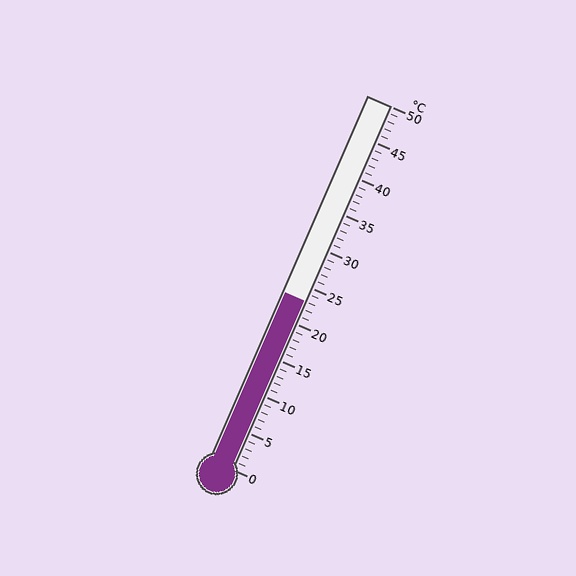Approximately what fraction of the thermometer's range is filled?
The thermometer is filled to approximately 45% of its range.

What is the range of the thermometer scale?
The thermometer scale ranges from 0°C to 50°C.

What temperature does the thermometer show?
The thermometer shows approximately 23°C.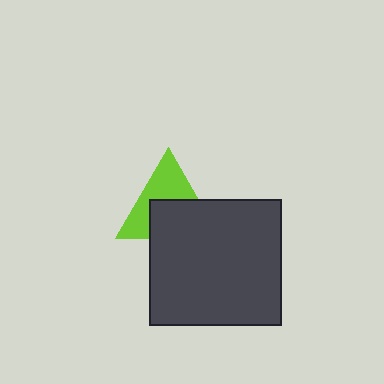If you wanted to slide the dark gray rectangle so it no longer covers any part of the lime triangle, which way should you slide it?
Slide it down — that is the most direct way to separate the two shapes.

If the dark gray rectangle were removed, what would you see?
You would see the complete lime triangle.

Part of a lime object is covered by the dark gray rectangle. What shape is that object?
It is a triangle.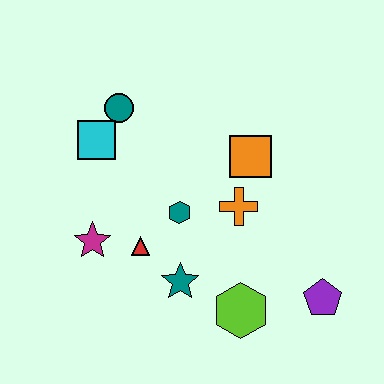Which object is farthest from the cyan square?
The purple pentagon is farthest from the cyan square.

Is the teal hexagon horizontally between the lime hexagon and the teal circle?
Yes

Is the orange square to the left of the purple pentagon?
Yes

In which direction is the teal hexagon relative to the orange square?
The teal hexagon is to the left of the orange square.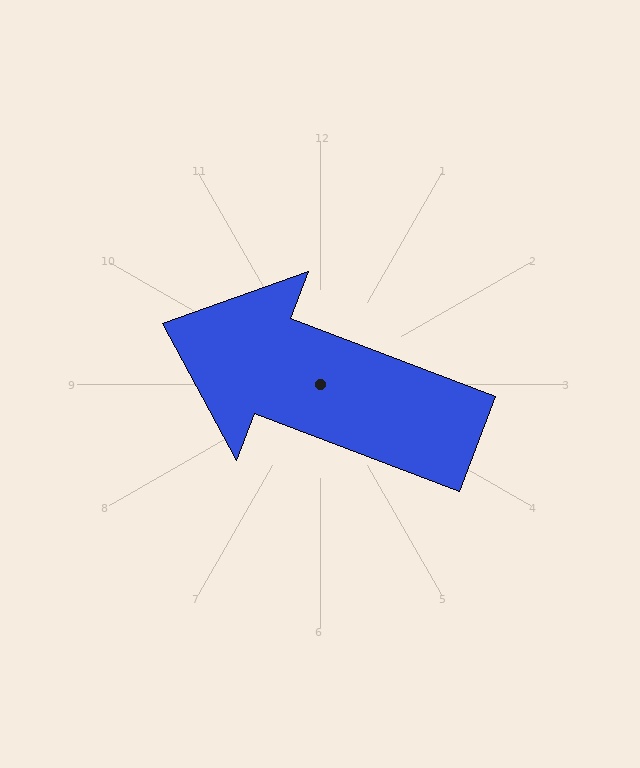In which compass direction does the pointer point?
West.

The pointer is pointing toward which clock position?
Roughly 10 o'clock.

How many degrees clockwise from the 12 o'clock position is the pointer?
Approximately 291 degrees.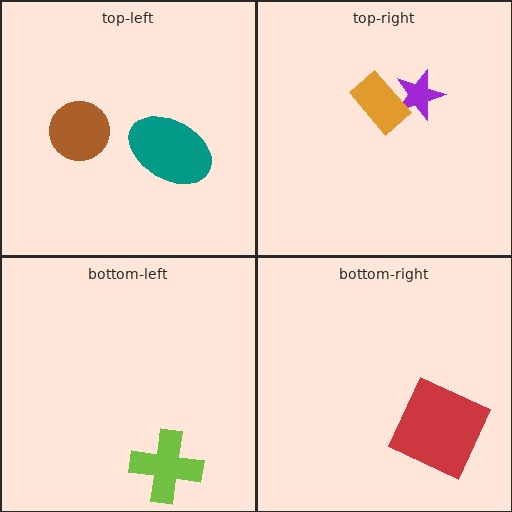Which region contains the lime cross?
The bottom-left region.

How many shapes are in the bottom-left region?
1.